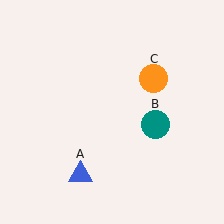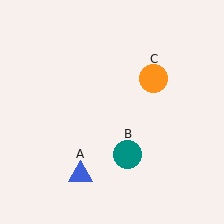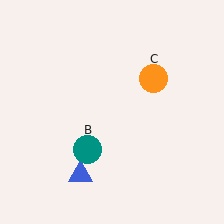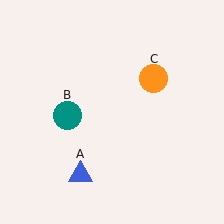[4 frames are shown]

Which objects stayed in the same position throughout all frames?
Blue triangle (object A) and orange circle (object C) remained stationary.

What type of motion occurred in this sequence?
The teal circle (object B) rotated clockwise around the center of the scene.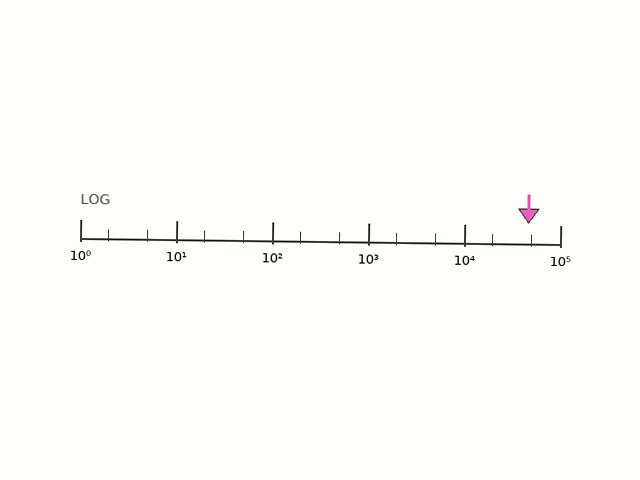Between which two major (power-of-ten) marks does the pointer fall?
The pointer is between 10000 and 100000.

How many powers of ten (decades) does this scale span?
The scale spans 5 decades, from 1 to 100000.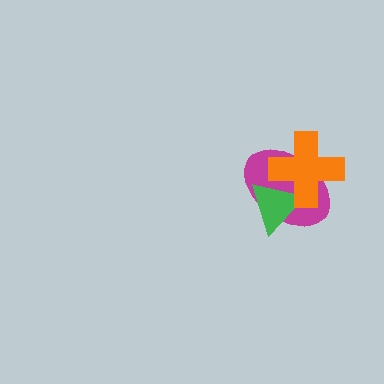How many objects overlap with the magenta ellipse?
2 objects overlap with the magenta ellipse.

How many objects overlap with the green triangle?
2 objects overlap with the green triangle.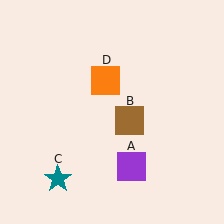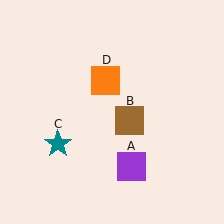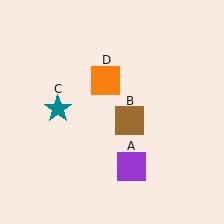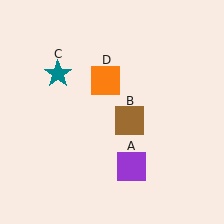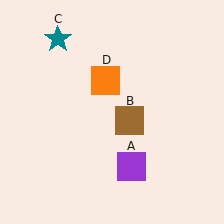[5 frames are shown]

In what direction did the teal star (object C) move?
The teal star (object C) moved up.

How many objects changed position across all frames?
1 object changed position: teal star (object C).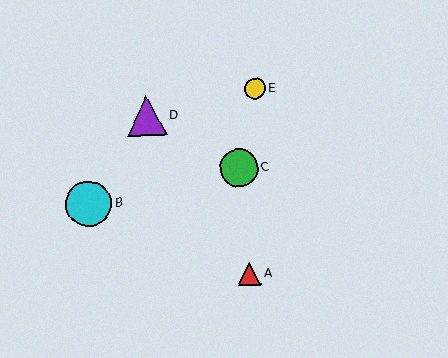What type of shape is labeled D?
Shape D is a purple triangle.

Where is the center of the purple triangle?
The center of the purple triangle is at (146, 116).